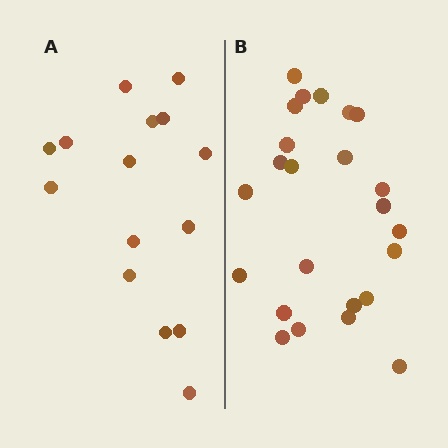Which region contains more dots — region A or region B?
Region B (the right region) has more dots.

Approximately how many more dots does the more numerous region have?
Region B has roughly 8 or so more dots than region A.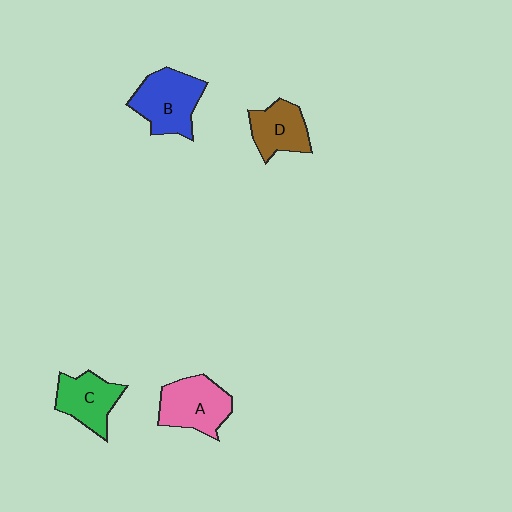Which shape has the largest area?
Shape B (blue).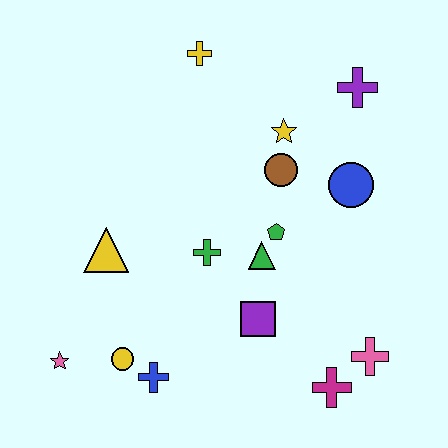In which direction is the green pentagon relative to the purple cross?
The green pentagon is below the purple cross.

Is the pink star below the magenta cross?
No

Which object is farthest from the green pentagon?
The pink star is farthest from the green pentagon.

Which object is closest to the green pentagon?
The green triangle is closest to the green pentagon.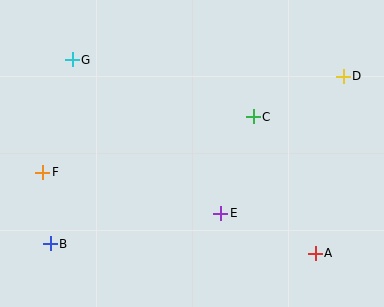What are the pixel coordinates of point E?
Point E is at (221, 213).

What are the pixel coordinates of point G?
Point G is at (72, 60).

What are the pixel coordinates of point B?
Point B is at (50, 244).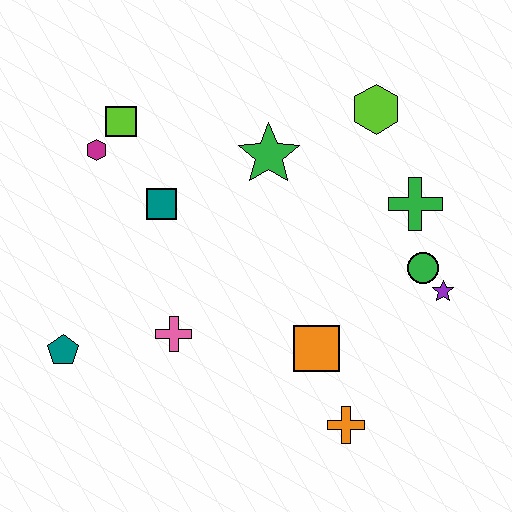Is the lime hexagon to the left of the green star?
No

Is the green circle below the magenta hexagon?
Yes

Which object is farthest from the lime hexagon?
The teal pentagon is farthest from the lime hexagon.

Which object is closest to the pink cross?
The teal pentagon is closest to the pink cross.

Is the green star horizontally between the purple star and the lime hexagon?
No